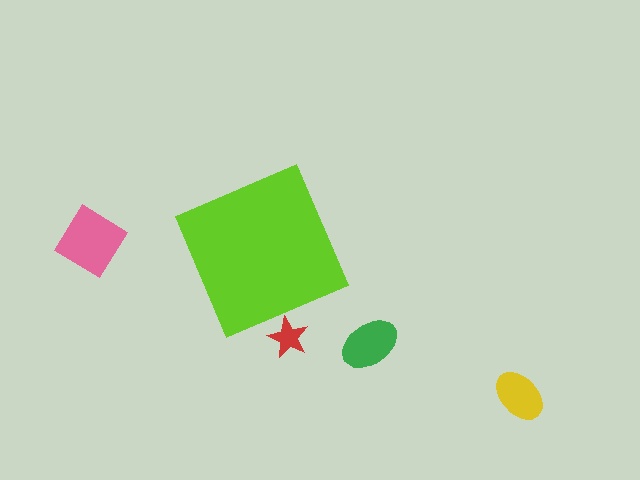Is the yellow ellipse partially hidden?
No, the yellow ellipse is fully visible.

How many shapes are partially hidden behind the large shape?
1 shape is partially hidden.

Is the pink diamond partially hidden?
No, the pink diamond is fully visible.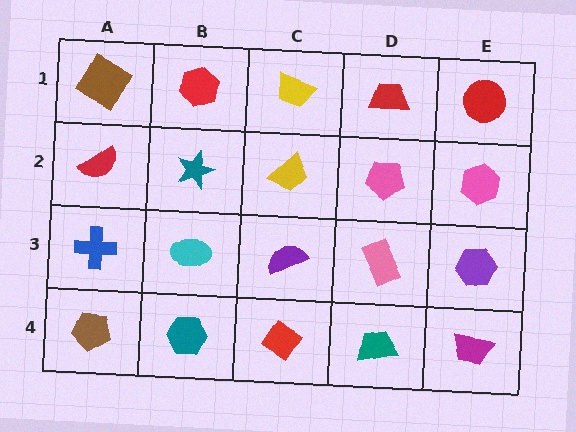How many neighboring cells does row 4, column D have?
3.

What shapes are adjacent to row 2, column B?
A red hexagon (row 1, column B), a cyan ellipse (row 3, column B), a red semicircle (row 2, column A), a yellow trapezoid (row 2, column C).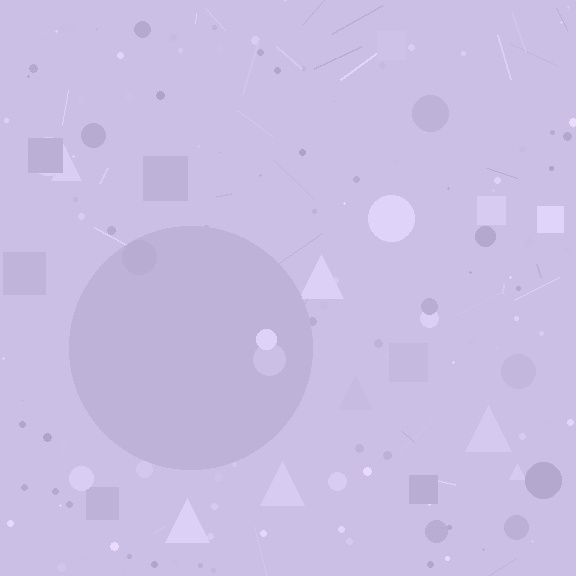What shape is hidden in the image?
A circle is hidden in the image.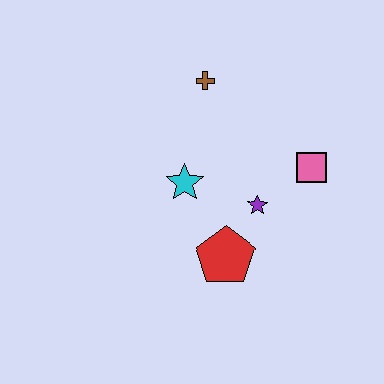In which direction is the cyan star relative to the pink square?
The cyan star is to the left of the pink square.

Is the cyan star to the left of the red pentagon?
Yes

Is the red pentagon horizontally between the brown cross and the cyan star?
No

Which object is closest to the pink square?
The purple star is closest to the pink square.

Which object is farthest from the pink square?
The brown cross is farthest from the pink square.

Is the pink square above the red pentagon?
Yes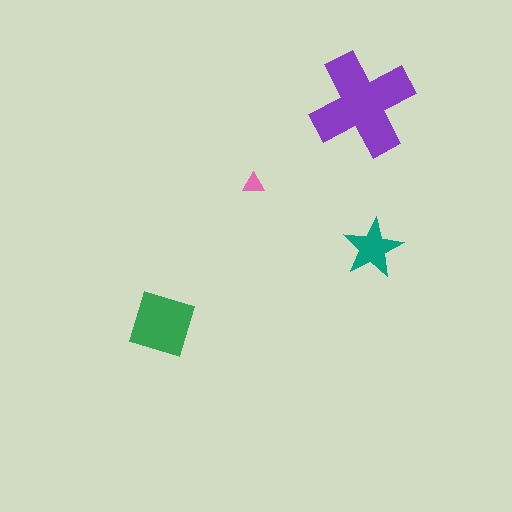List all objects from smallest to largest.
The pink triangle, the teal star, the green diamond, the purple cross.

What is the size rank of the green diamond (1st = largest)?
2nd.